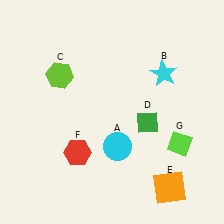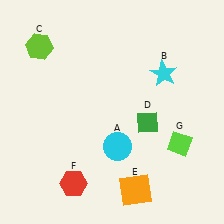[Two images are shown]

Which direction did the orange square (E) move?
The orange square (E) moved left.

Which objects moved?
The objects that moved are: the lime hexagon (C), the orange square (E), the red hexagon (F).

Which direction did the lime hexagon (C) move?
The lime hexagon (C) moved up.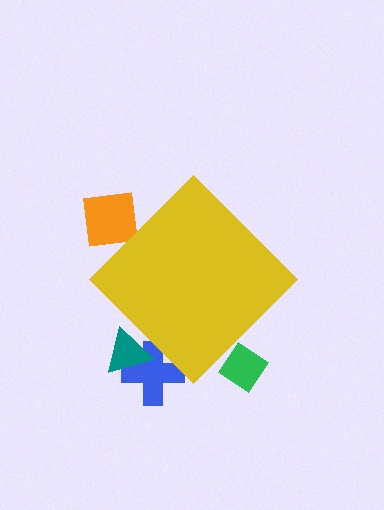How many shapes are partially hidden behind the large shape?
4 shapes are partially hidden.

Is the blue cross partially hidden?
Yes, the blue cross is partially hidden behind the yellow diamond.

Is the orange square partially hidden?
Yes, the orange square is partially hidden behind the yellow diamond.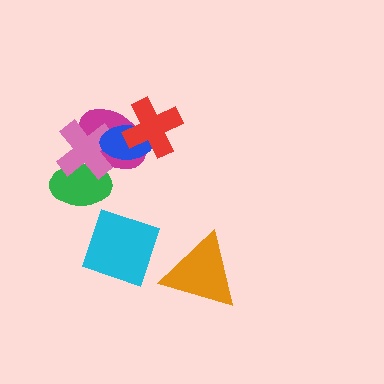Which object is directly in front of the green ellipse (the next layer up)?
The magenta ellipse is directly in front of the green ellipse.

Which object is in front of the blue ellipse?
The red cross is in front of the blue ellipse.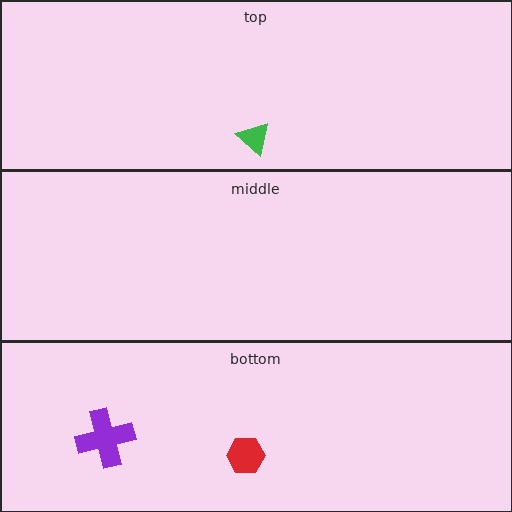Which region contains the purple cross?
The bottom region.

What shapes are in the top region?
The green triangle.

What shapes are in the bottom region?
The red hexagon, the purple cross.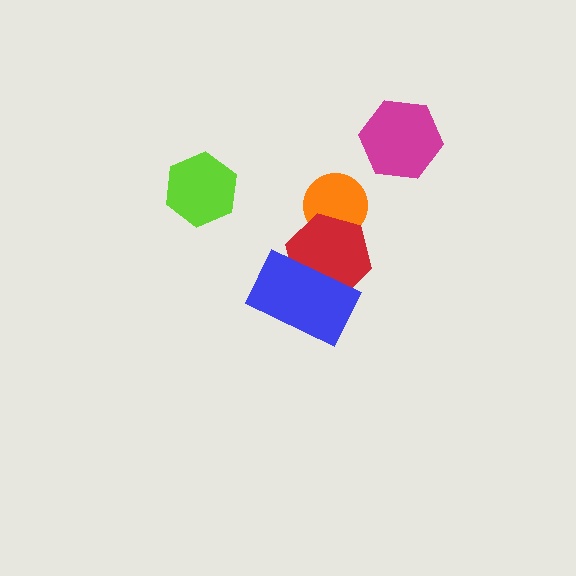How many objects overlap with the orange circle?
1 object overlaps with the orange circle.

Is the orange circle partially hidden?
Yes, it is partially covered by another shape.